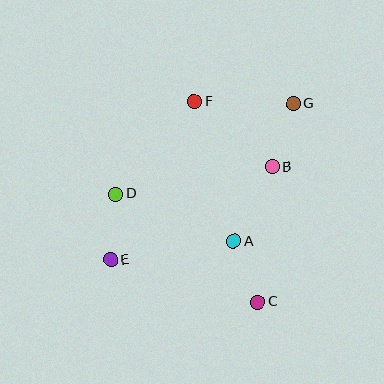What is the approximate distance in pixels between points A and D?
The distance between A and D is approximately 127 pixels.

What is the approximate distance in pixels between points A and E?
The distance between A and E is approximately 124 pixels.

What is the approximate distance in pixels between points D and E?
The distance between D and E is approximately 66 pixels.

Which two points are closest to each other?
Points A and C are closest to each other.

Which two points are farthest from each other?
Points E and G are farthest from each other.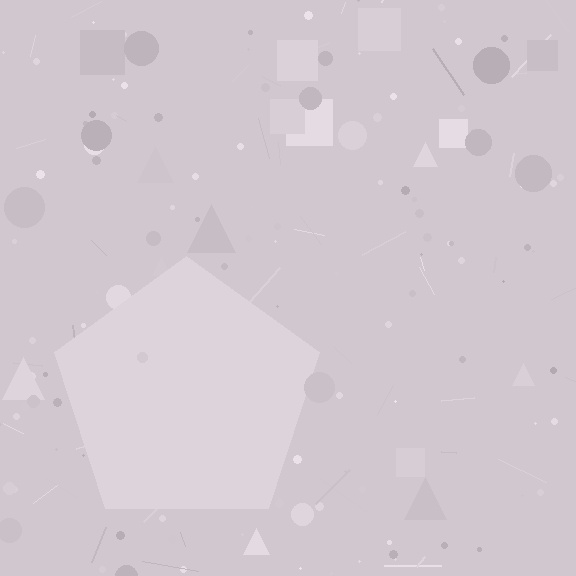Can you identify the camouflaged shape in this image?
The camouflaged shape is a pentagon.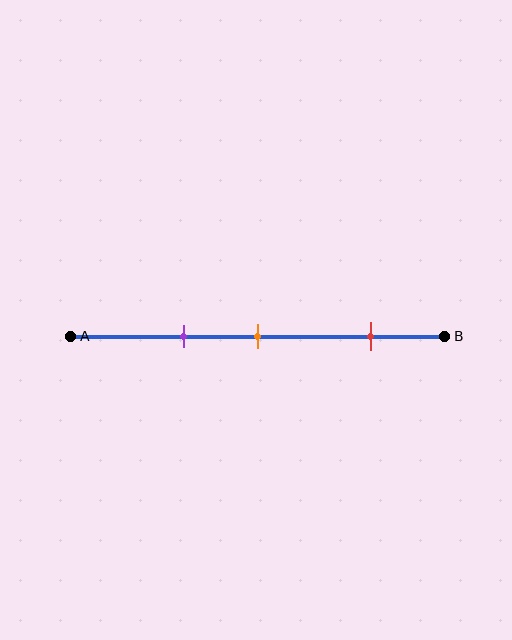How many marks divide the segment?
There are 3 marks dividing the segment.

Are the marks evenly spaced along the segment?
No, the marks are not evenly spaced.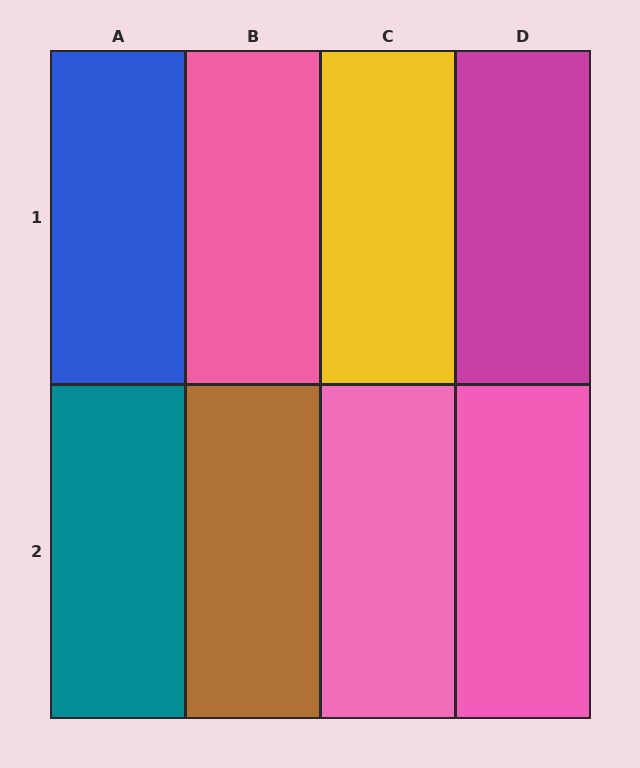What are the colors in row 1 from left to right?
Blue, pink, yellow, magenta.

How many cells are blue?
1 cell is blue.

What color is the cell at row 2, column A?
Teal.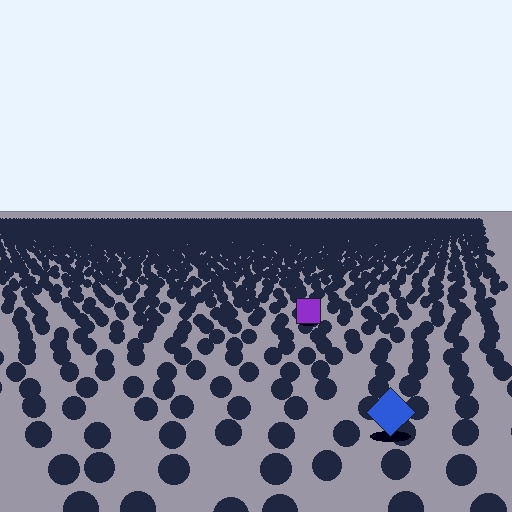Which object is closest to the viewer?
The blue diamond is closest. The texture marks near it are larger and more spread out.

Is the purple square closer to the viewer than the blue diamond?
No. The blue diamond is closer — you can tell from the texture gradient: the ground texture is coarser near it.